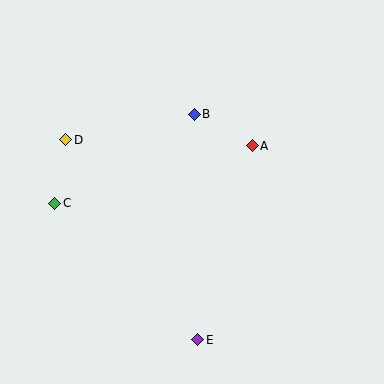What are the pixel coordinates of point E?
Point E is at (198, 340).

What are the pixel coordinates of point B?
Point B is at (194, 114).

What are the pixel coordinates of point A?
Point A is at (252, 146).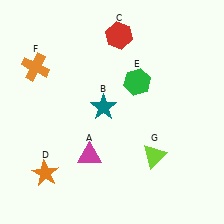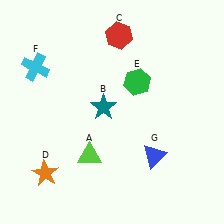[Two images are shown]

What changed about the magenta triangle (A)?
In Image 1, A is magenta. In Image 2, it changed to lime.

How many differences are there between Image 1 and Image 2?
There are 3 differences between the two images.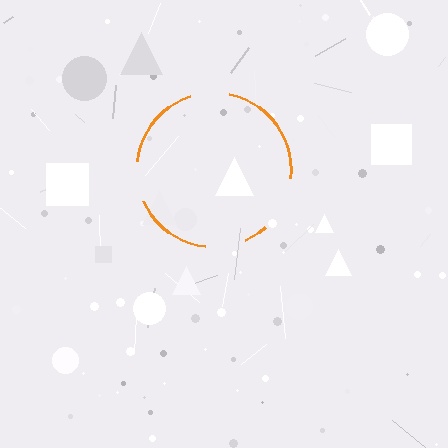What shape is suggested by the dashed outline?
The dashed outline suggests a circle.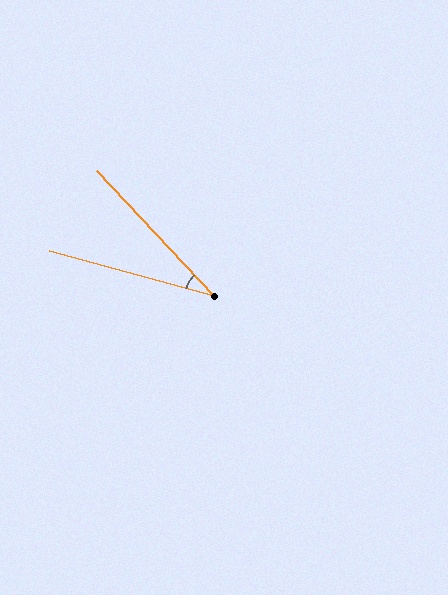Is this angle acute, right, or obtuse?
It is acute.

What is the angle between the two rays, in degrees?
Approximately 32 degrees.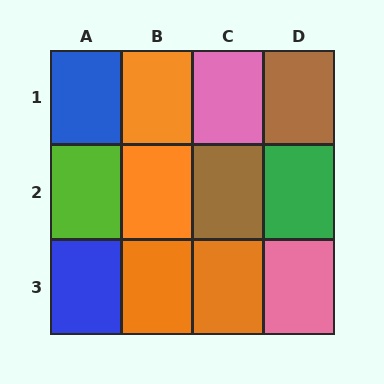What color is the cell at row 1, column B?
Orange.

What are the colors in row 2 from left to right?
Lime, orange, brown, green.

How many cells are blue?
2 cells are blue.